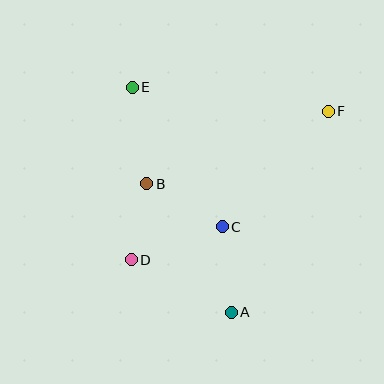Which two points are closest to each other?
Points B and D are closest to each other.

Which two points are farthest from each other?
Points D and F are farthest from each other.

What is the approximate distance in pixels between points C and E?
The distance between C and E is approximately 166 pixels.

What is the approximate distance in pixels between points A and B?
The distance between A and B is approximately 154 pixels.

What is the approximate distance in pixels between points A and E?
The distance between A and E is approximately 246 pixels.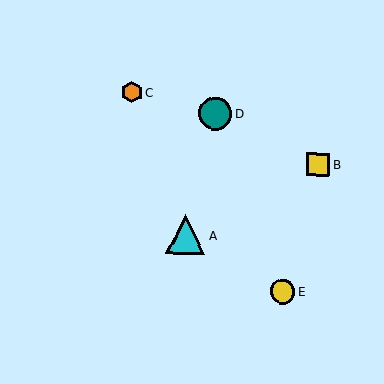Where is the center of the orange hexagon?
The center of the orange hexagon is at (132, 92).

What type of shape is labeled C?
Shape C is an orange hexagon.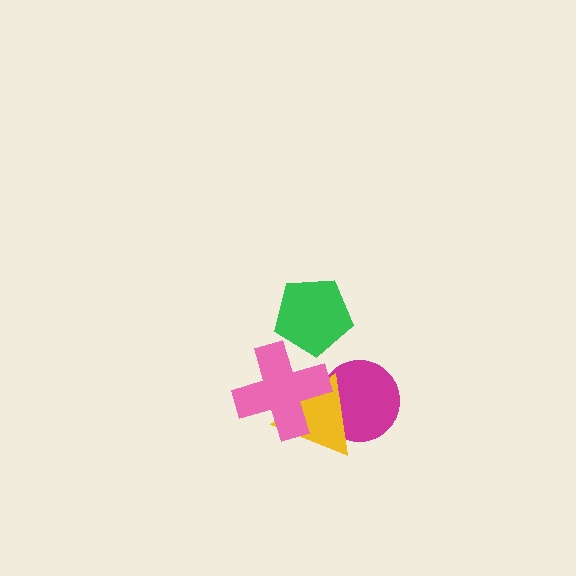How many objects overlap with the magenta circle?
2 objects overlap with the magenta circle.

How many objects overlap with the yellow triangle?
2 objects overlap with the yellow triangle.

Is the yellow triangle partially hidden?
Yes, it is partially covered by another shape.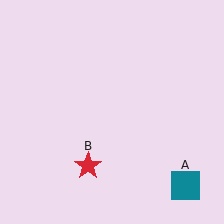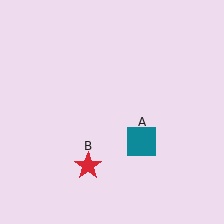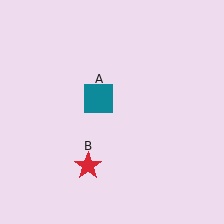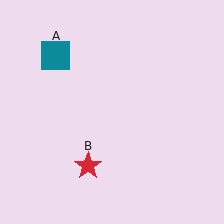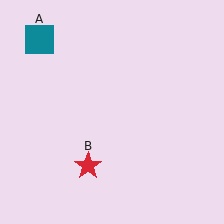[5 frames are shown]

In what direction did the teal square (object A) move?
The teal square (object A) moved up and to the left.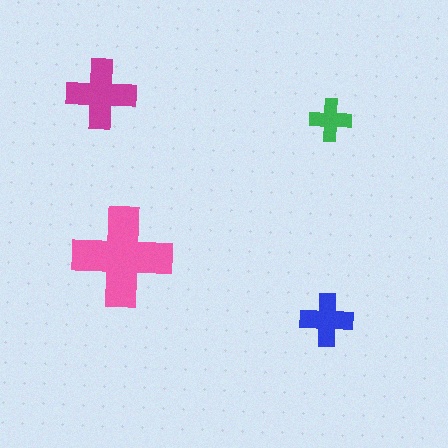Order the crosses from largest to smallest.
the pink one, the magenta one, the blue one, the green one.